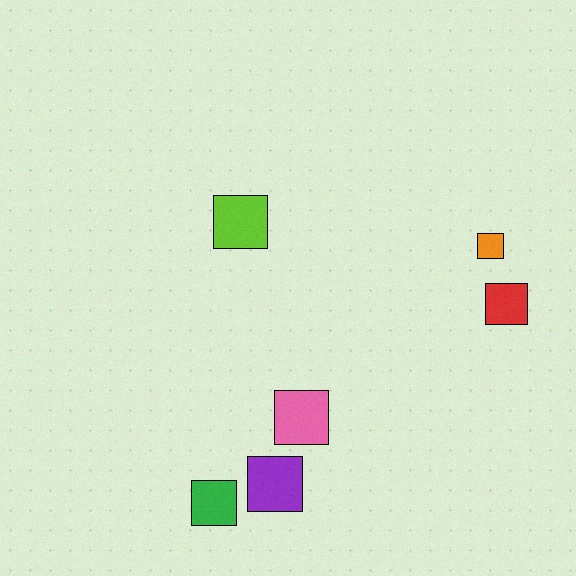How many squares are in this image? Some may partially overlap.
There are 6 squares.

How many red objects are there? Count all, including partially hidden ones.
There is 1 red object.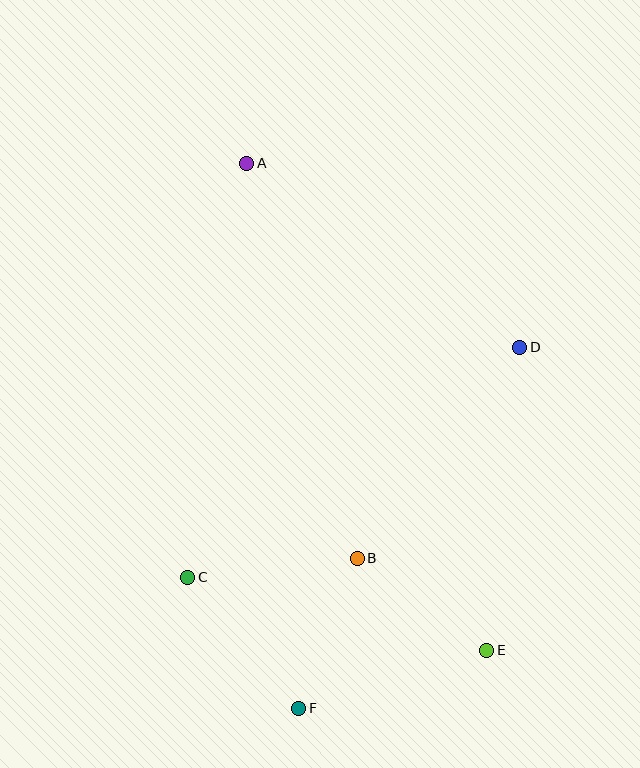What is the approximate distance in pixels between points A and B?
The distance between A and B is approximately 410 pixels.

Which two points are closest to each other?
Points B and E are closest to each other.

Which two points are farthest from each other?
Points A and F are farthest from each other.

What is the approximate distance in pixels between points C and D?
The distance between C and D is approximately 404 pixels.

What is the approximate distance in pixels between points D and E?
The distance between D and E is approximately 305 pixels.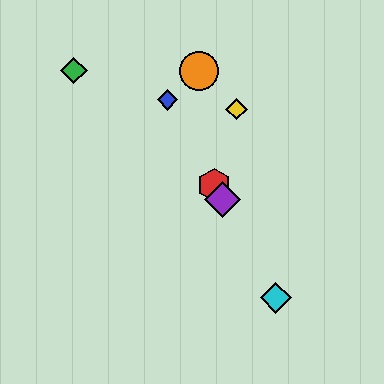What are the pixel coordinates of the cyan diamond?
The cyan diamond is at (276, 298).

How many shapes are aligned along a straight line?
4 shapes (the red hexagon, the blue diamond, the purple diamond, the cyan diamond) are aligned along a straight line.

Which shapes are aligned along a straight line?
The red hexagon, the blue diamond, the purple diamond, the cyan diamond are aligned along a straight line.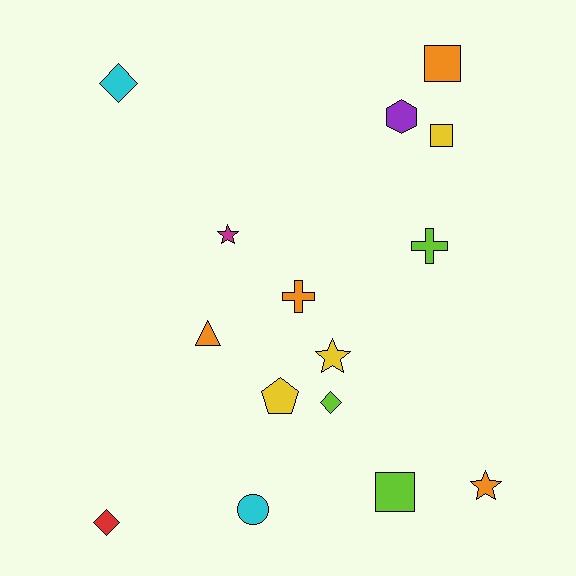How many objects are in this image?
There are 15 objects.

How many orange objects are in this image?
There are 4 orange objects.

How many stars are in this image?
There are 3 stars.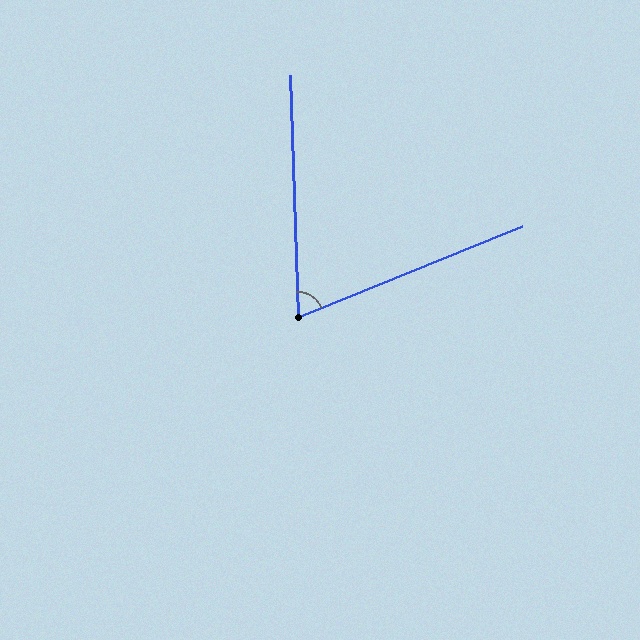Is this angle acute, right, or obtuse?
It is acute.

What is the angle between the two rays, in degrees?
Approximately 70 degrees.